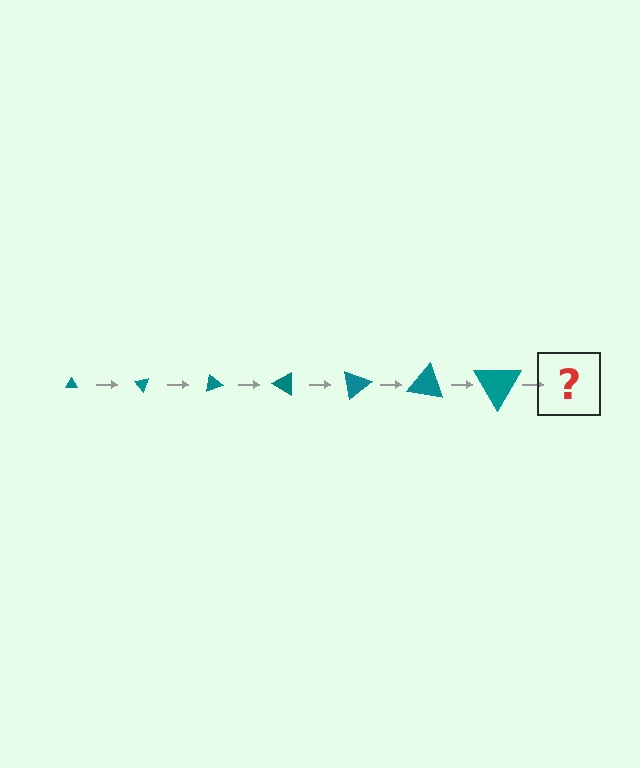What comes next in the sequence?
The next element should be a triangle, larger than the previous one and rotated 350 degrees from the start.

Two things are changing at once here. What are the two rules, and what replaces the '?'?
The two rules are that the triangle grows larger each step and it rotates 50 degrees each step. The '?' should be a triangle, larger than the previous one and rotated 350 degrees from the start.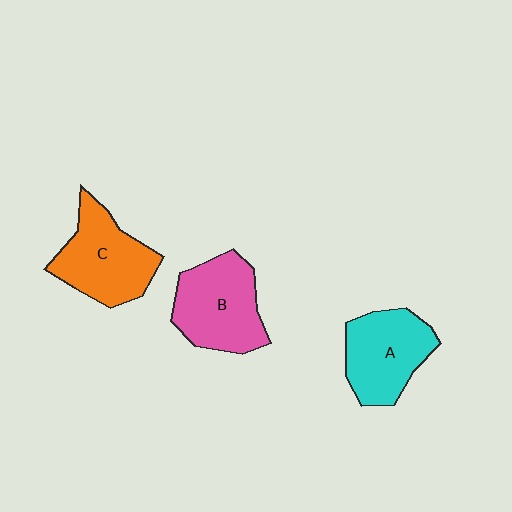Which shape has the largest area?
Shape B (pink).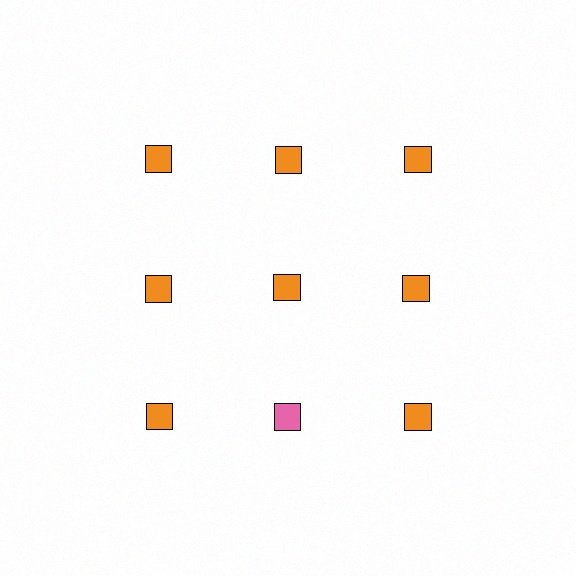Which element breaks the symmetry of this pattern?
The pink square in the third row, second from left column breaks the symmetry. All other shapes are orange squares.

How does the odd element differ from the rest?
It has a different color: pink instead of orange.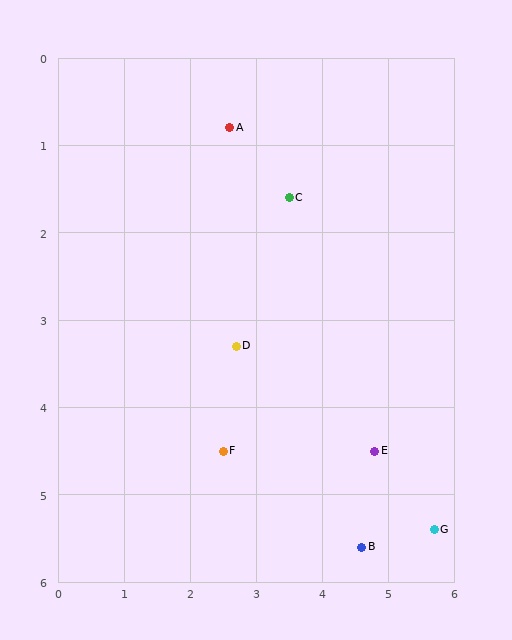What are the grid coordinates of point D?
Point D is at approximately (2.7, 3.3).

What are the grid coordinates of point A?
Point A is at approximately (2.6, 0.8).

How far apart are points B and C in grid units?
Points B and C are about 4.1 grid units apart.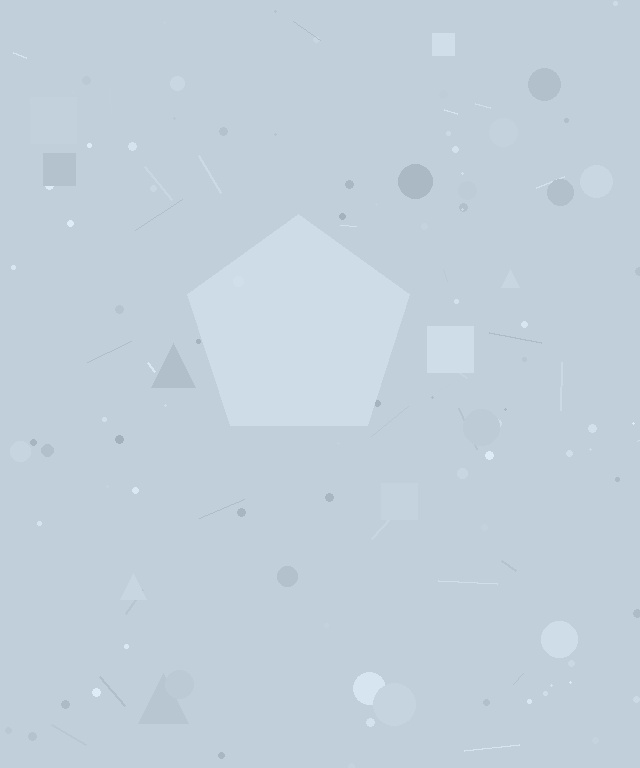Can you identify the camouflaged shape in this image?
The camouflaged shape is a pentagon.